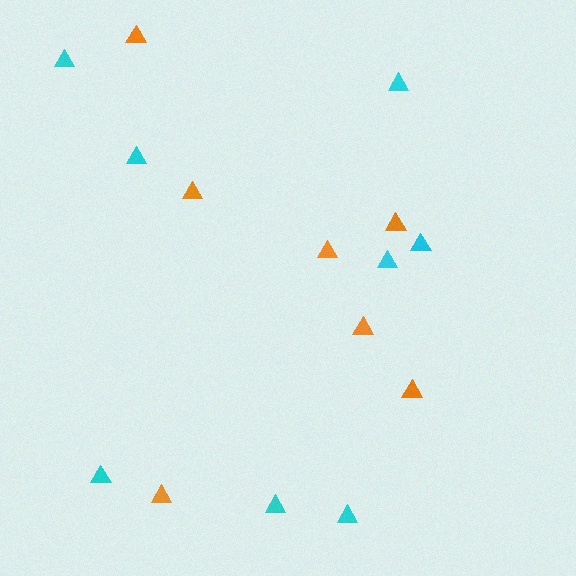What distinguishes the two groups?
There are 2 groups: one group of orange triangles (7) and one group of cyan triangles (8).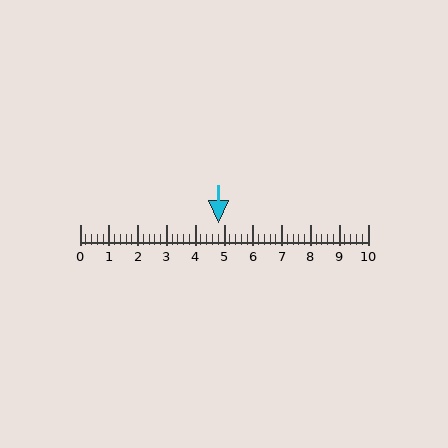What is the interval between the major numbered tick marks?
The major tick marks are spaced 1 units apart.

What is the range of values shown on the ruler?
The ruler shows values from 0 to 10.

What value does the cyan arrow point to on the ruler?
The cyan arrow points to approximately 4.8.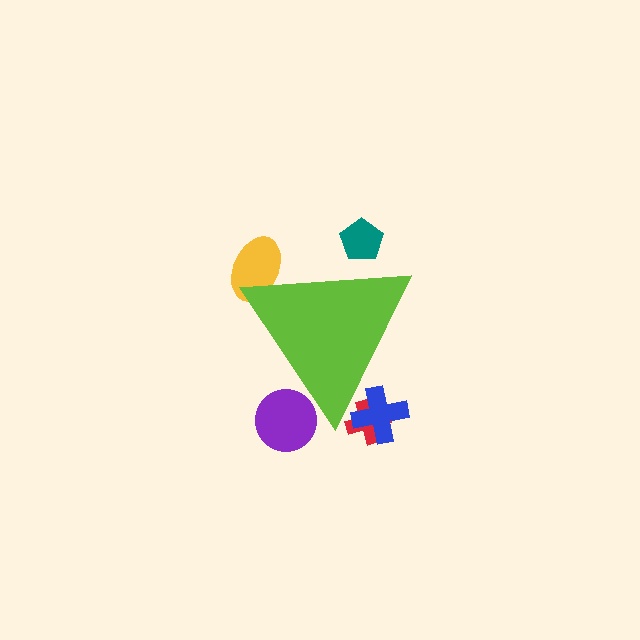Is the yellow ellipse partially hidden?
Yes, the yellow ellipse is partially hidden behind the lime triangle.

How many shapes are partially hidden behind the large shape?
5 shapes are partially hidden.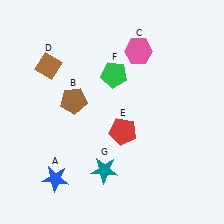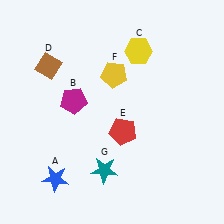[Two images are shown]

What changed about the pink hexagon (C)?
In Image 1, C is pink. In Image 2, it changed to yellow.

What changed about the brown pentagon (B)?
In Image 1, B is brown. In Image 2, it changed to magenta.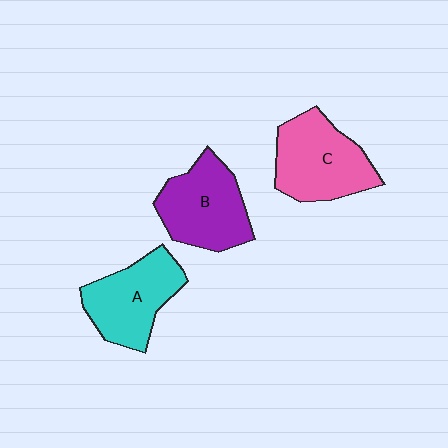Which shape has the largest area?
Shape C (pink).